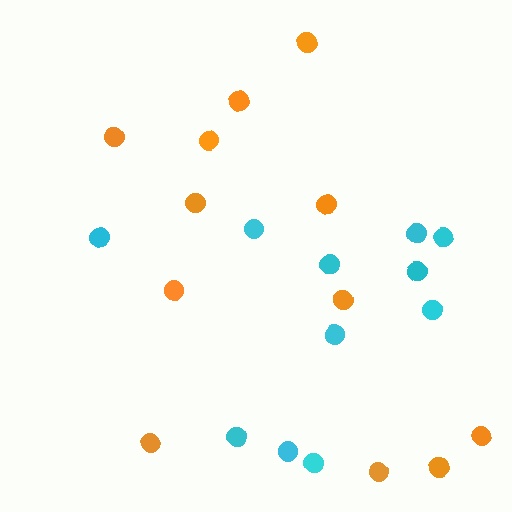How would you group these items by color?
There are 2 groups: one group of cyan circles (11) and one group of orange circles (12).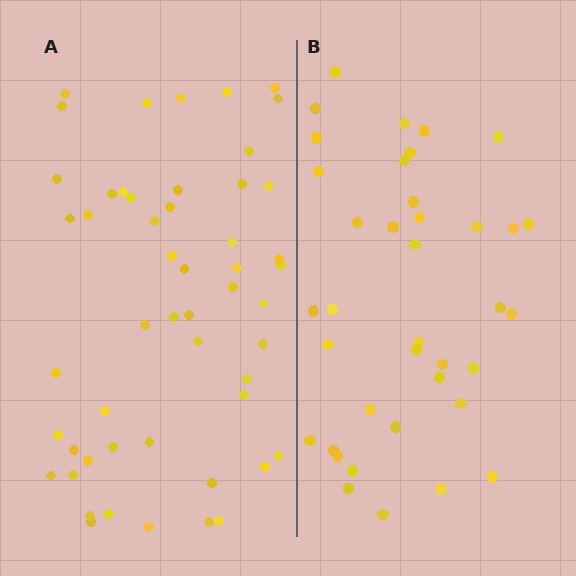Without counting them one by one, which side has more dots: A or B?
Region A (the left region) has more dots.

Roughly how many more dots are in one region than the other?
Region A has approximately 15 more dots than region B.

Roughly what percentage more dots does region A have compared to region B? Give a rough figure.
About 35% more.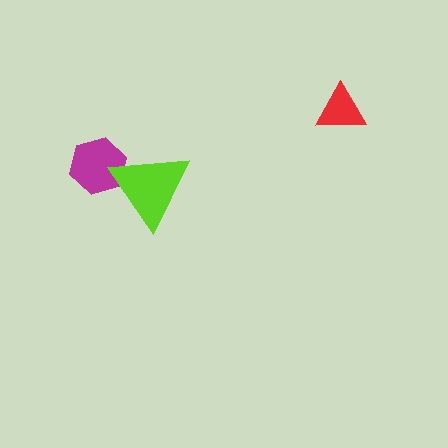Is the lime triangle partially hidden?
No, no other shape covers it.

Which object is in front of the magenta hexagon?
The lime triangle is in front of the magenta hexagon.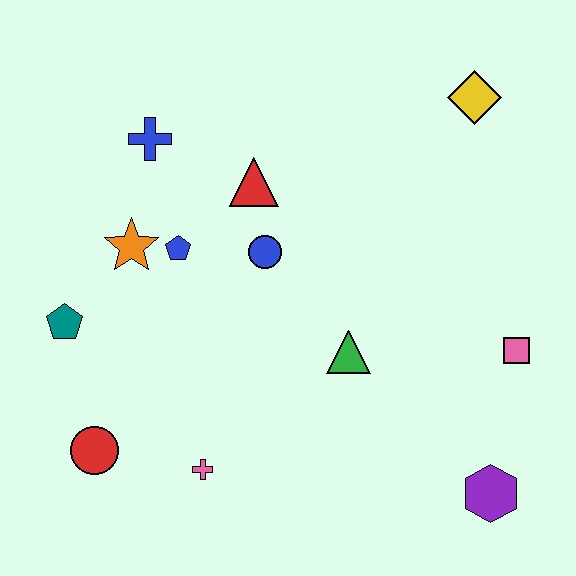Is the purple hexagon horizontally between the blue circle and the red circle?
No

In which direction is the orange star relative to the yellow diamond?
The orange star is to the left of the yellow diamond.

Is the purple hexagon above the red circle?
No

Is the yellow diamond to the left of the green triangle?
No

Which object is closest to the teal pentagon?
The orange star is closest to the teal pentagon.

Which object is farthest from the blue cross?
The purple hexagon is farthest from the blue cross.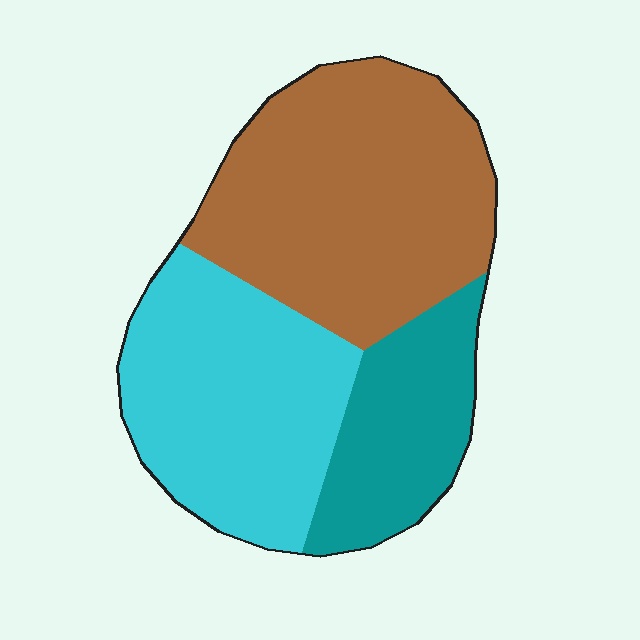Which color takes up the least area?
Teal, at roughly 20%.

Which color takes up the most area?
Brown, at roughly 45%.